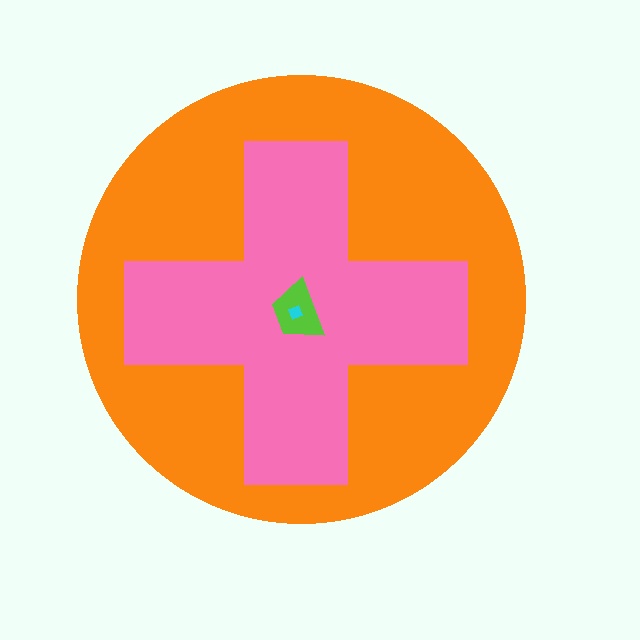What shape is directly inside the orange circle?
The pink cross.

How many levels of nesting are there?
4.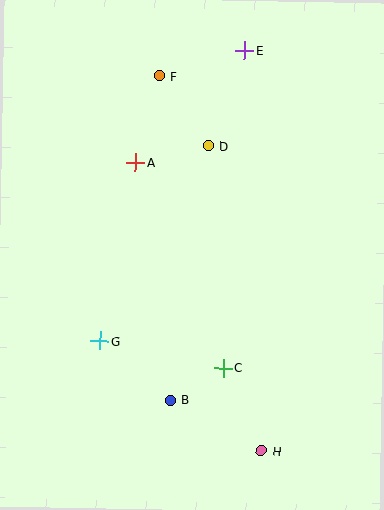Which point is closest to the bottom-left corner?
Point G is closest to the bottom-left corner.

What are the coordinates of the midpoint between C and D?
The midpoint between C and D is at (216, 257).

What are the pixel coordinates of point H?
Point H is at (261, 451).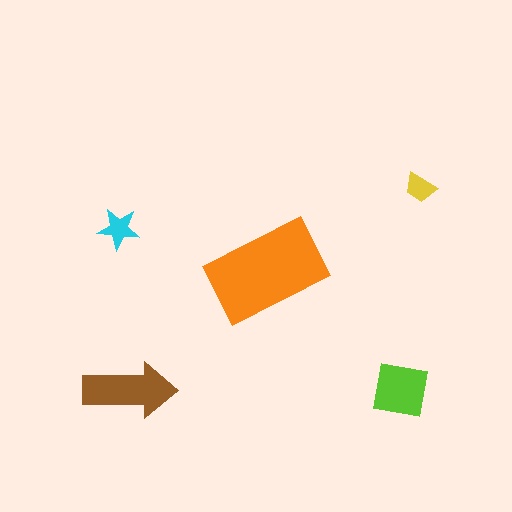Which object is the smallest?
The yellow trapezoid.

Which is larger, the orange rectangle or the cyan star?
The orange rectangle.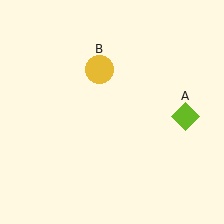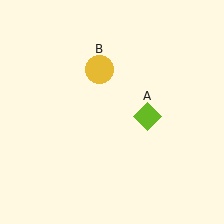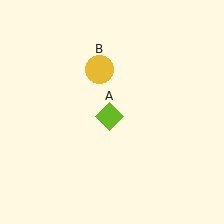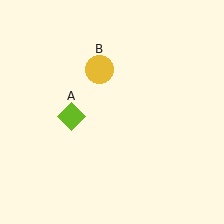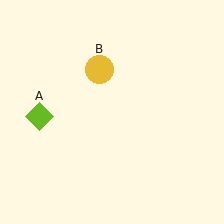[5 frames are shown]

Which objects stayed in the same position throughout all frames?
Yellow circle (object B) remained stationary.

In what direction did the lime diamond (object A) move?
The lime diamond (object A) moved left.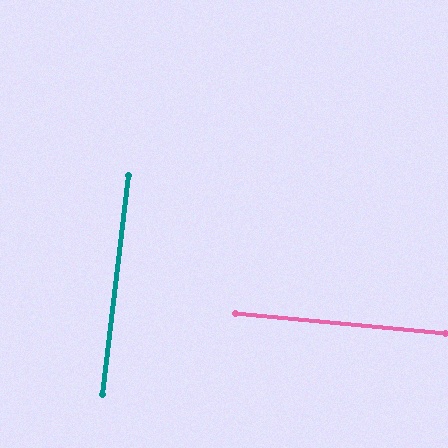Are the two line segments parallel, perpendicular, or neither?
Perpendicular — they meet at approximately 89°.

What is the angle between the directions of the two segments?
Approximately 89 degrees.